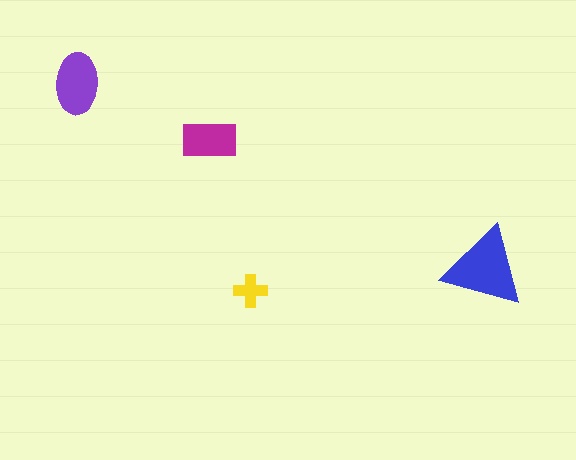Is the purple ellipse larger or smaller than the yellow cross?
Larger.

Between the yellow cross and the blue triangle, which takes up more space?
The blue triangle.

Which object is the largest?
The blue triangle.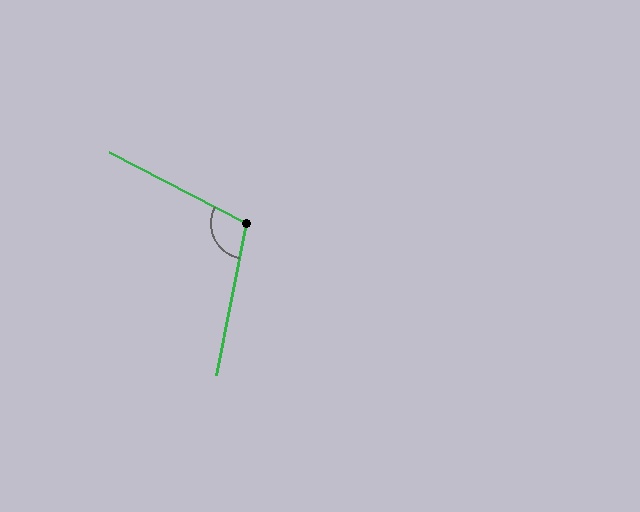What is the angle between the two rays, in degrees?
Approximately 106 degrees.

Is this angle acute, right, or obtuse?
It is obtuse.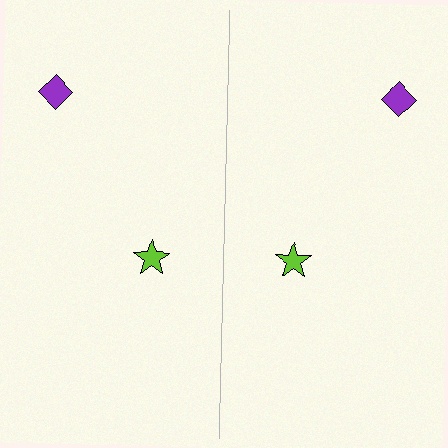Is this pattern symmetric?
Yes, this pattern has bilateral (reflection) symmetry.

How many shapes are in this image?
There are 4 shapes in this image.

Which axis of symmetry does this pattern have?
The pattern has a vertical axis of symmetry running through the center of the image.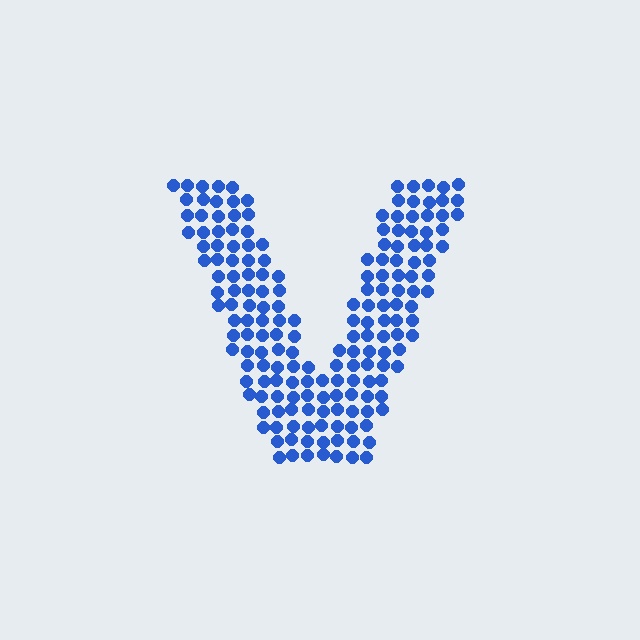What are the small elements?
The small elements are circles.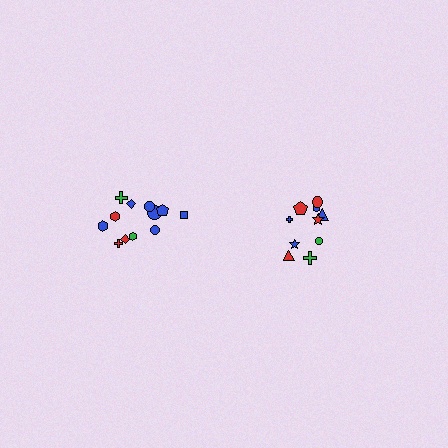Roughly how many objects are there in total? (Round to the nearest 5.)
Roughly 20 objects in total.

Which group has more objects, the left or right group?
The left group.